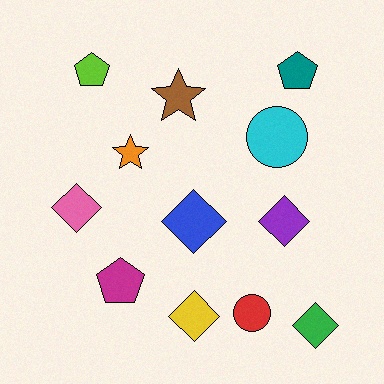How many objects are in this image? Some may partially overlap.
There are 12 objects.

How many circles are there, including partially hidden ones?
There are 2 circles.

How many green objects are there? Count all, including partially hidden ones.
There is 1 green object.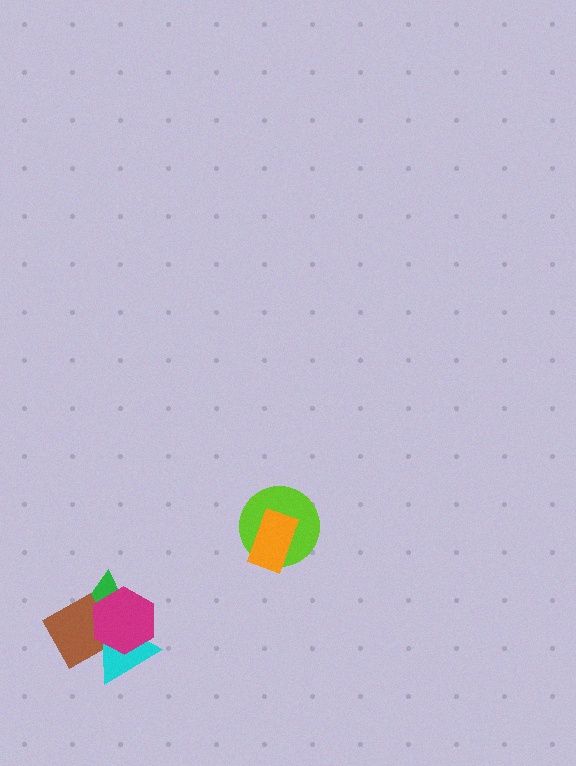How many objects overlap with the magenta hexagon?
3 objects overlap with the magenta hexagon.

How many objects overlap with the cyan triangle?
3 objects overlap with the cyan triangle.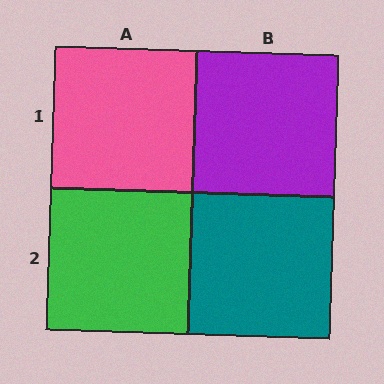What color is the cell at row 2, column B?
Teal.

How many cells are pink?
1 cell is pink.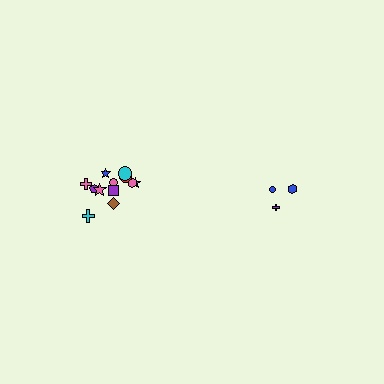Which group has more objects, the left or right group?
The left group.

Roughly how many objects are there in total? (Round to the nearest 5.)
Roughly 15 objects in total.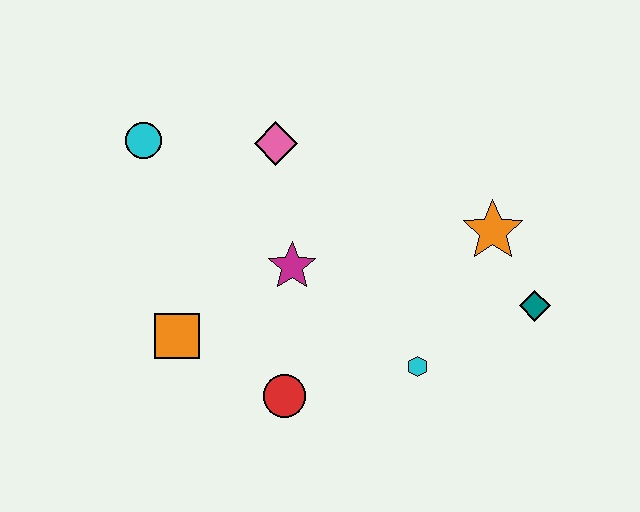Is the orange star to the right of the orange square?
Yes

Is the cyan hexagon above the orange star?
No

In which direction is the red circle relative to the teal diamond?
The red circle is to the left of the teal diamond.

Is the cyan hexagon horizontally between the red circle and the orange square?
No